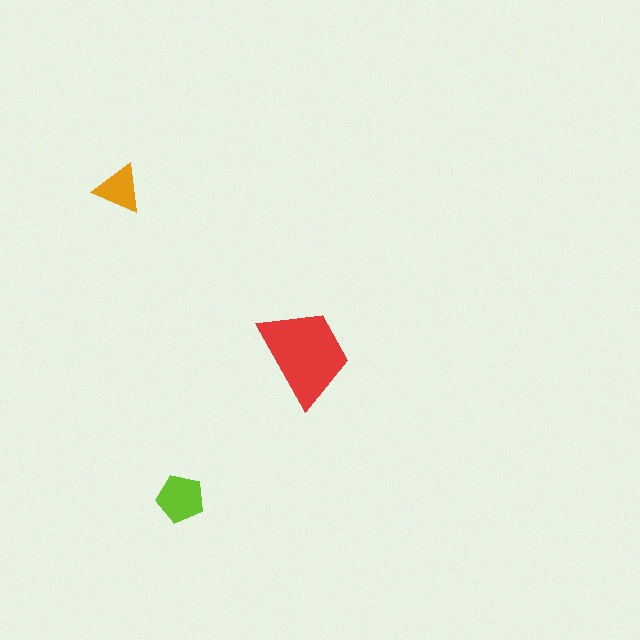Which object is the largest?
The red trapezoid.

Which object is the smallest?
The orange triangle.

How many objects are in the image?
There are 3 objects in the image.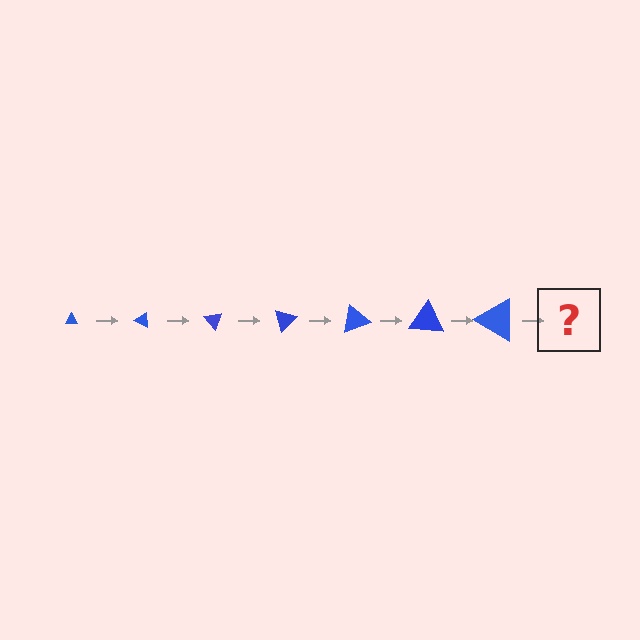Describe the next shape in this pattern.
It should be a triangle, larger than the previous one and rotated 175 degrees from the start.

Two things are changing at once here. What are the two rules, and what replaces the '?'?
The two rules are that the triangle grows larger each step and it rotates 25 degrees each step. The '?' should be a triangle, larger than the previous one and rotated 175 degrees from the start.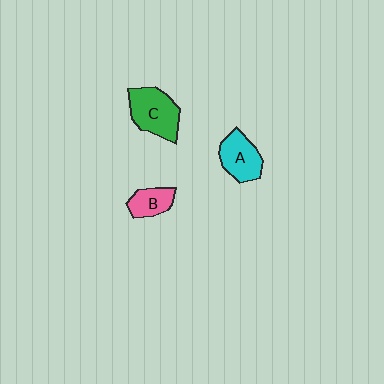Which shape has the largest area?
Shape C (green).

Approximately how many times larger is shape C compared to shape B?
Approximately 1.8 times.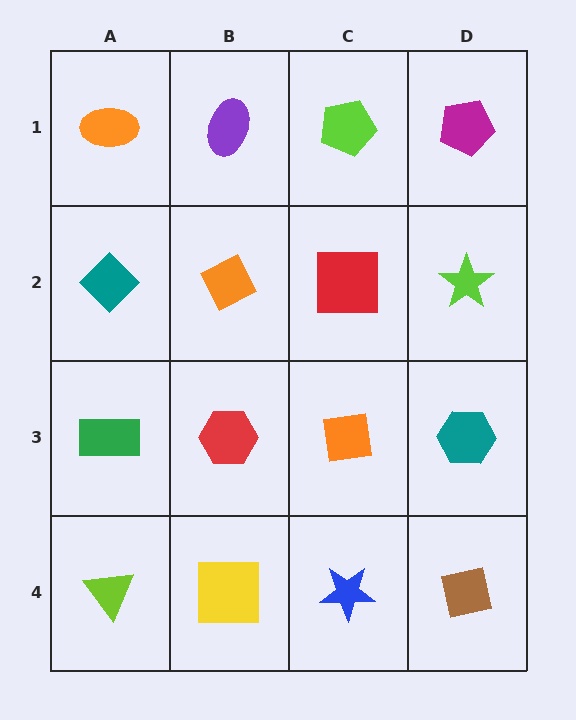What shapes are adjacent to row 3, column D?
A lime star (row 2, column D), a brown square (row 4, column D), an orange square (row 3, column C).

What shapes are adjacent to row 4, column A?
A green rectangle (row 3, column A), a yellow square (row 4, column B).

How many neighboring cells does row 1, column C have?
3.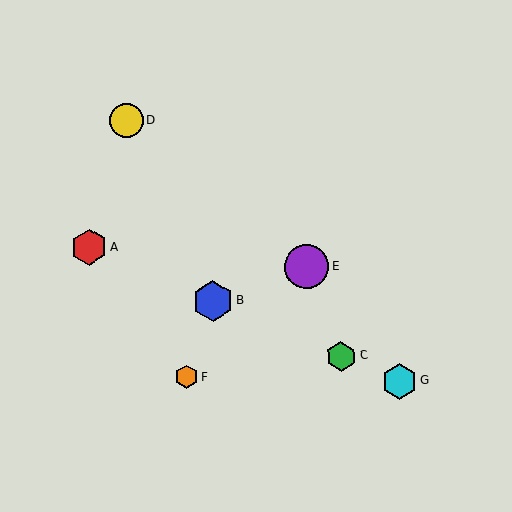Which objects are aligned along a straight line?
Objects A, B, C, G are aligned along a straight line.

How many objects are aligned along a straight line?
4 objects (A, B, C, G) are aligned along a straight line.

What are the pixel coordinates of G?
Object G is at (399, 381).